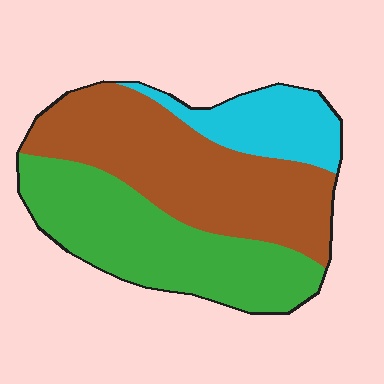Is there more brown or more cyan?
Brown.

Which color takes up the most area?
Brown, at roughly 45%.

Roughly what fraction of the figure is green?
Green covers roughly 40% of the figure.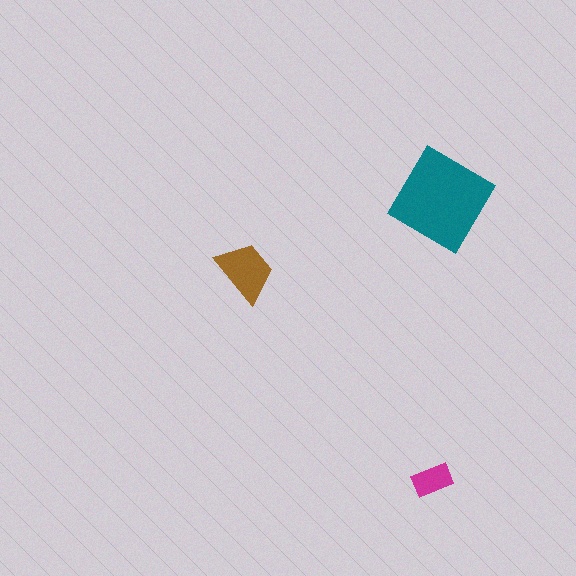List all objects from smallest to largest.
The magenta rectangle, the brown trapezoid, the teal diamond.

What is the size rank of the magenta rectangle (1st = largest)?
3rd.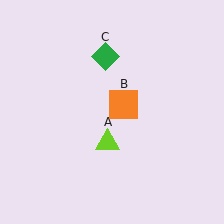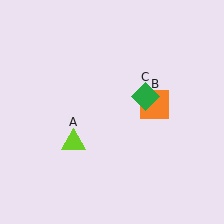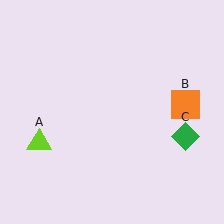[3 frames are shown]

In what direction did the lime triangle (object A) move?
The lime triangle (object A) moved left.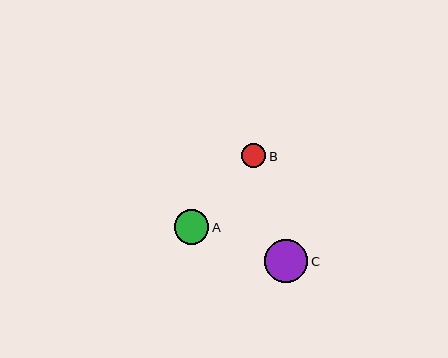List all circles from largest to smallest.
From largest to smallest: C, A, B.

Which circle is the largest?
Circle C is the largest with a size of approximately 43 pixels.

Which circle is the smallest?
Circle B is the smallest with a size of approximately 24 pixels.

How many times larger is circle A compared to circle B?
Circle A is approximately 1.4 times the size of circle B.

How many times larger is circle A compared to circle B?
Circle A is approximately 1.4 times the size of circle B.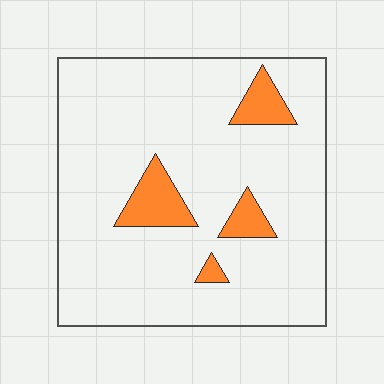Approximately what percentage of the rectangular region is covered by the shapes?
Approximately 10%.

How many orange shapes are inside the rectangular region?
4.